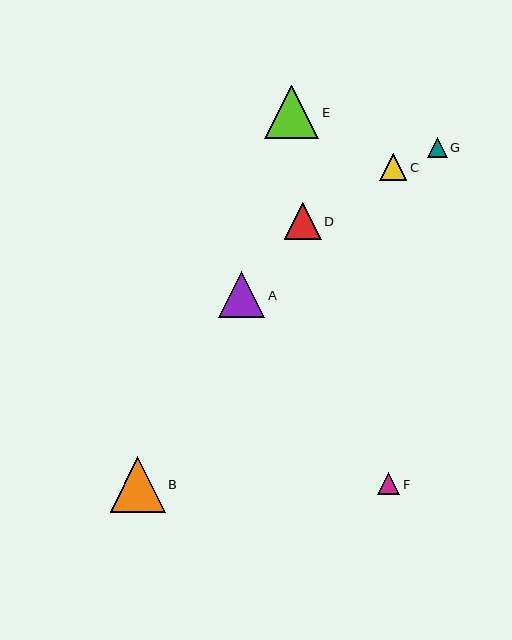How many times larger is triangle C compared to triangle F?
Triangle C is approximately 1.2 times the size of triangle F.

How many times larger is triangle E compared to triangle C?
Triangle E is approximately 2.0 times the size of triangle C.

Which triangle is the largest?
Triangle B is the largest with a size of approximately 55 pixels.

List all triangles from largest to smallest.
From largest to smallest: B, E, A, D, C, F, G.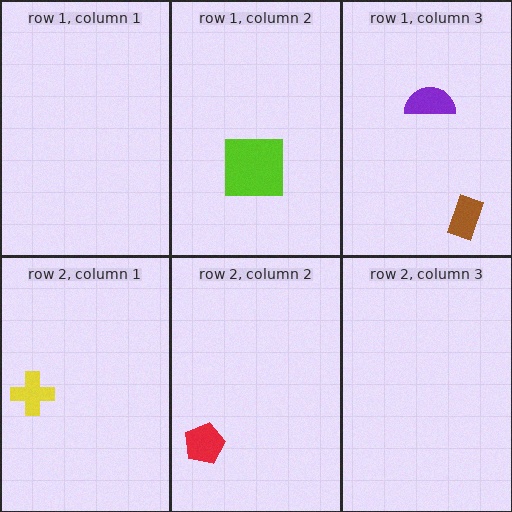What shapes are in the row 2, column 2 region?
The red pentagon.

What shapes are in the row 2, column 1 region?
The yellow cross.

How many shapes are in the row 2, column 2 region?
1.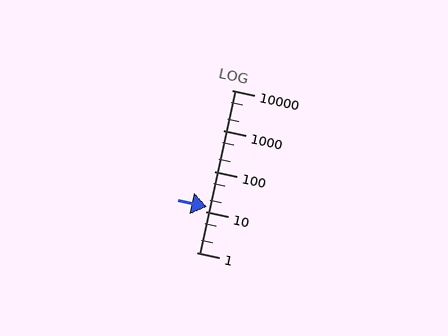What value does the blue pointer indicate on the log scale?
The pointer indicates approximately 13.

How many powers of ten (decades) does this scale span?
The scale spans 4 decades, from 1 to 10000.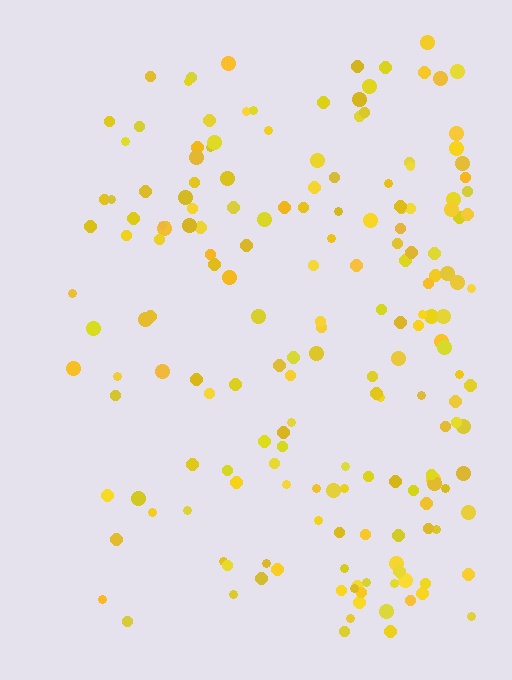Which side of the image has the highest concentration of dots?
The right.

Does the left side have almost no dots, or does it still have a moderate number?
Still a moderate number, just noticeably fewer than the right.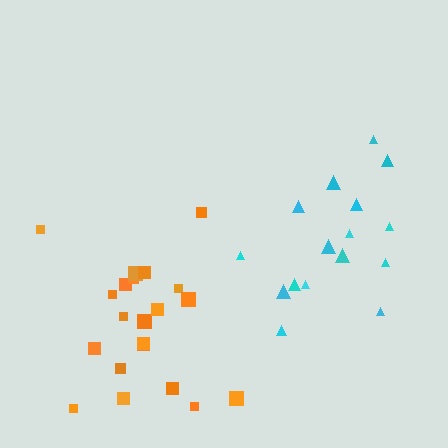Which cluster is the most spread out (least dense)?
Orange.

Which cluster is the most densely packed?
Cyan.